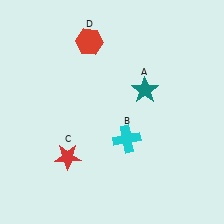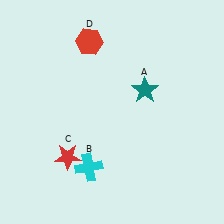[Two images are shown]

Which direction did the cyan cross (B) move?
The cyan cross (B) moved left.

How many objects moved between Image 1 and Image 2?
1 object moved between the two images.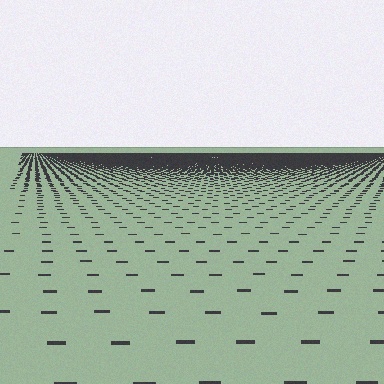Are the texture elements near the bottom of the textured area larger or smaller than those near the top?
Larger. Near the bottom, elements are closer to the viewer and appear at a bigger on-screen size.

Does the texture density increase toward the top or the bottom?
Density increases toward the top.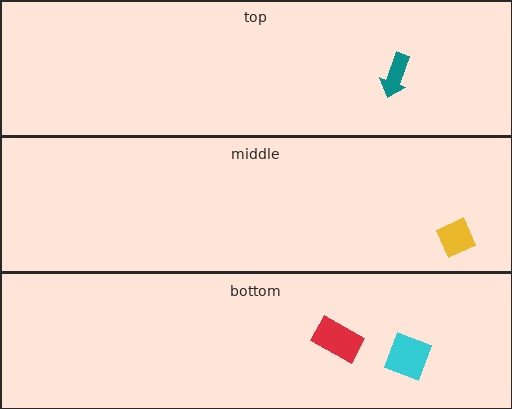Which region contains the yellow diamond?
The middle region.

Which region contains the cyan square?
The bottom region.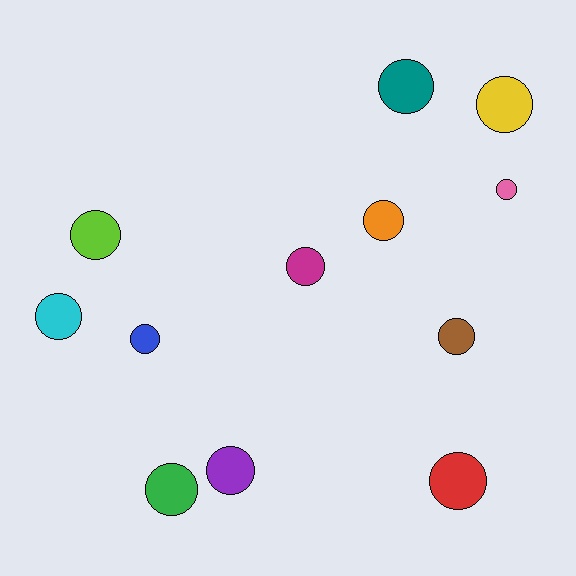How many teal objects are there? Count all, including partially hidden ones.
There is 1 teal object.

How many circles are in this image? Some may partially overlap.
There are 12 circles.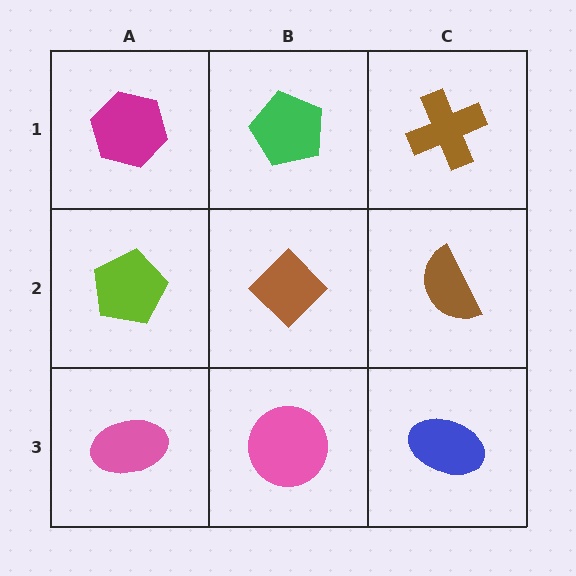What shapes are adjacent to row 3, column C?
A brown semicircle (row 2, column C), a pink circle (row 3, column B).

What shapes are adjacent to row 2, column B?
A green pentagon (row 1, column B), a pink circle (row 3, column B), a lime pentagon (row 2, column A), a brown semicircle (row 2, column C).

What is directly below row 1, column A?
A lime pentagon.